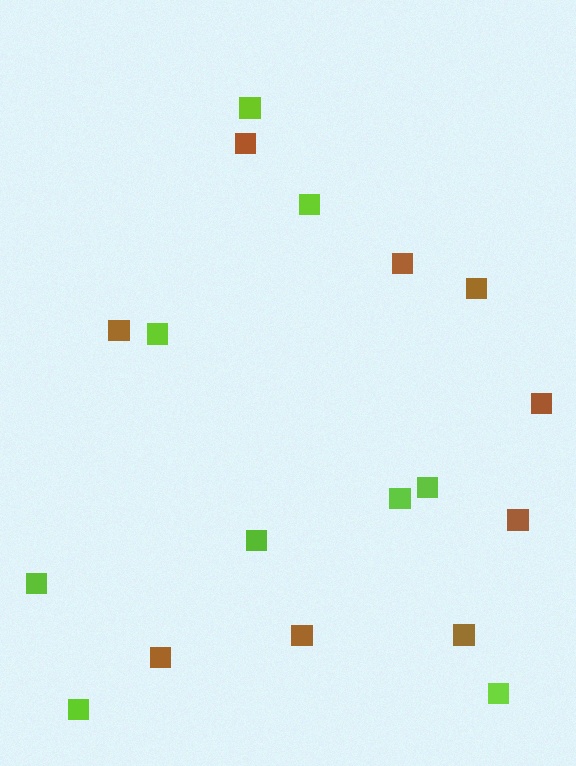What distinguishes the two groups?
There are 2 groups: one group of lime squares (9) and one group of brown squares (9).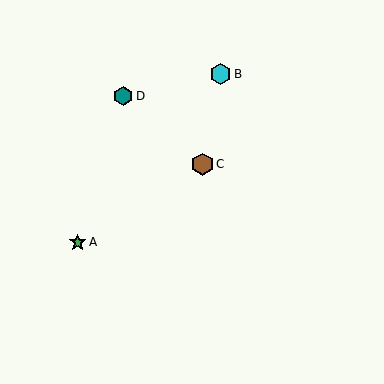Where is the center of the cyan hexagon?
The center of the cyan hexagon is at (220, 74).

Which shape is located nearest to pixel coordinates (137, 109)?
The teal hexagon (labeled D) at (123, 96) is nearest to that location.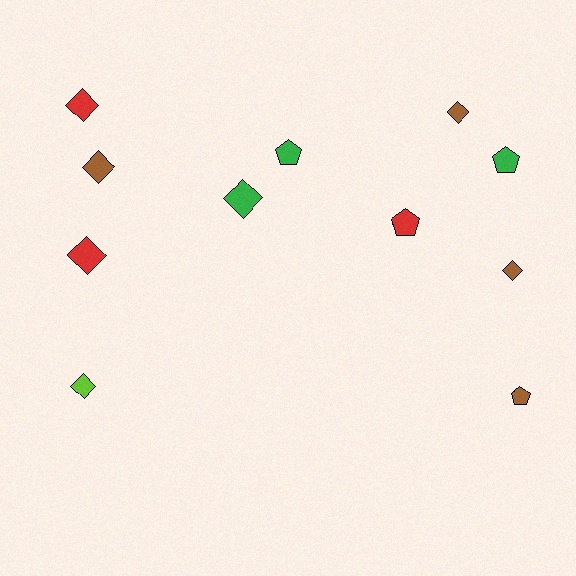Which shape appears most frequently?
Diamond, with 7 objects.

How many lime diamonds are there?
There is 1 lime diamond.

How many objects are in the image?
There are 11 objects.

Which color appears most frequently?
Brown, with 4 objects.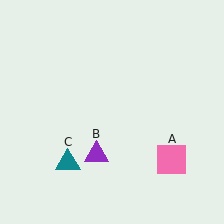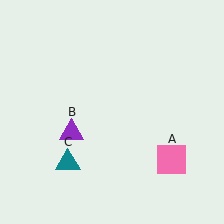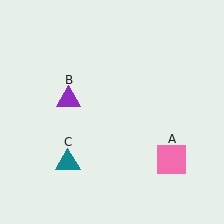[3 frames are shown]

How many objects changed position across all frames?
1 object changed position: purple triangle (object B).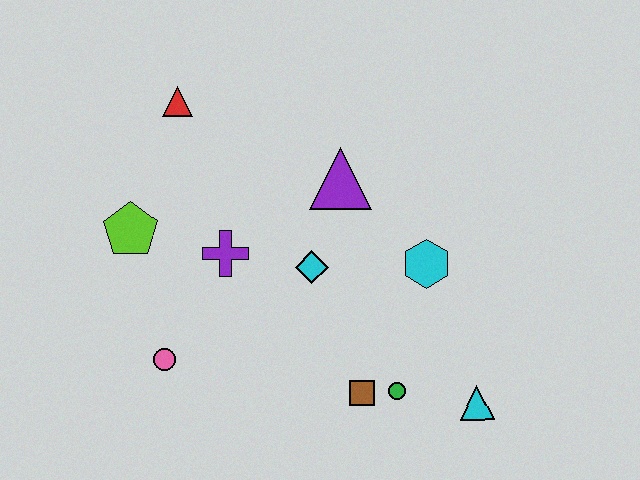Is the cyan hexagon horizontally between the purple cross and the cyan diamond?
No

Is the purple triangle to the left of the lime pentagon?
No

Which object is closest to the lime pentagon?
The purple cross is closest to the lime pentagon.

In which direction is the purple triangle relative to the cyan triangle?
The purple triangle is above the cyan triangle.